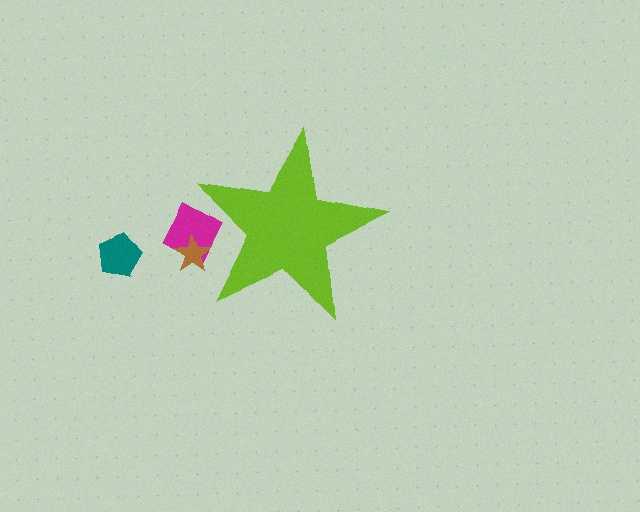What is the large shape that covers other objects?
A lime star.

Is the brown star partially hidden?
Yes, the brown star is partially hidden behind the lime star.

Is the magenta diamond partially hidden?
Yes, the magenta diamond is partially hidden behind the lime star.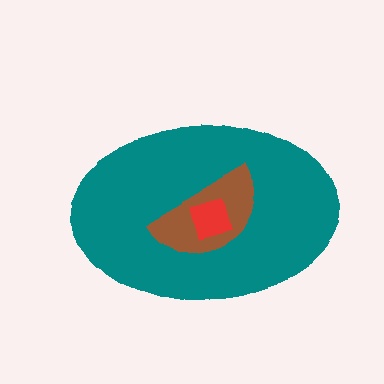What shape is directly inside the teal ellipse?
The brown semicircle.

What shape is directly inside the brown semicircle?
The red diamond.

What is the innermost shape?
The red diamond.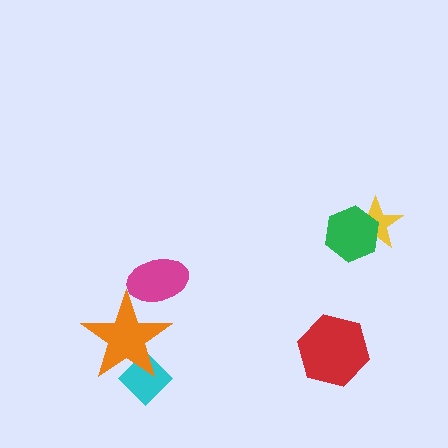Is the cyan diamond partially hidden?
Yes, it is partially covered by another shape.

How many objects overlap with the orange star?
2 objects overlap with the orange star.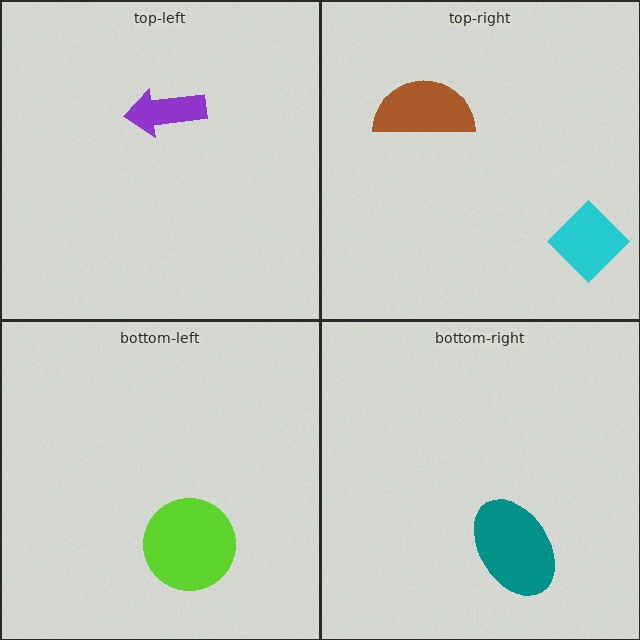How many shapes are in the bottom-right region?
1.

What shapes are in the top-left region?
The purple arrow.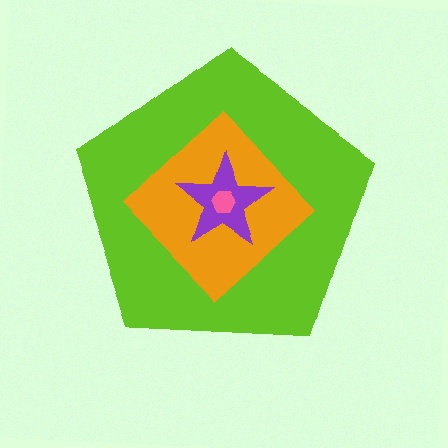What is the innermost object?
The pink hexagon.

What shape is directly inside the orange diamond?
The purple star.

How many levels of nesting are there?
4.